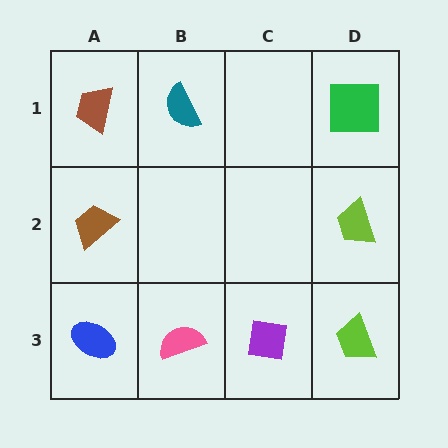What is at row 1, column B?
A teal semicircle.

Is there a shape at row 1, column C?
No, that cell is empty.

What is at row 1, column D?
A green square.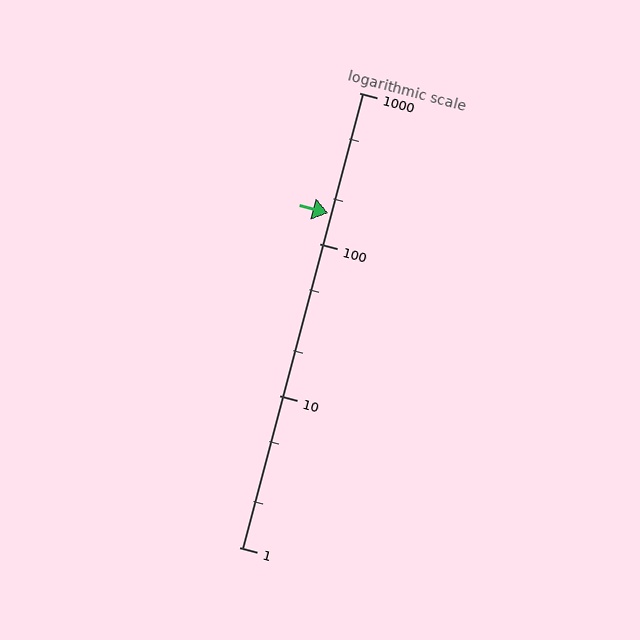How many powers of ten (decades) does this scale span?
The scale spans 3 decades, from 1 to 1000.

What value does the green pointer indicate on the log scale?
The pointer indicates approximately 160.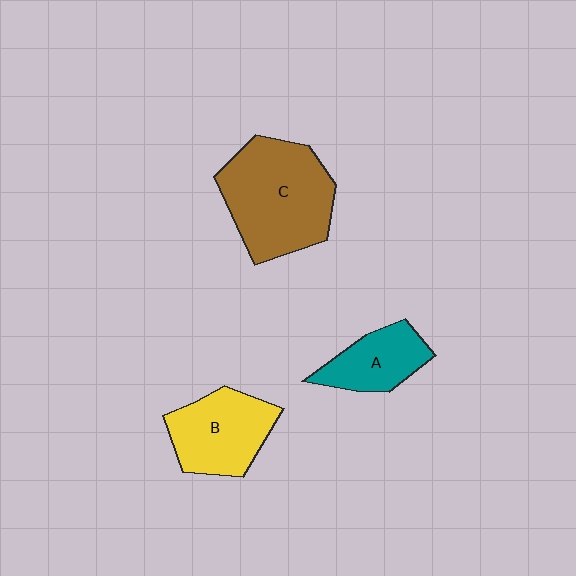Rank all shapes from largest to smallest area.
From largest to smallest: C (brown), B (yellow), A (teal).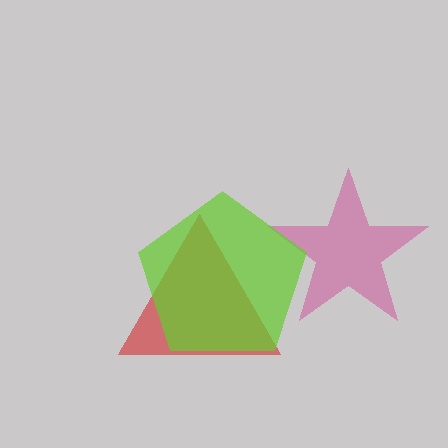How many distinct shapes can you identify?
There are 3 distinct shapes: a red triangle, a magenta star, a lime pentagon.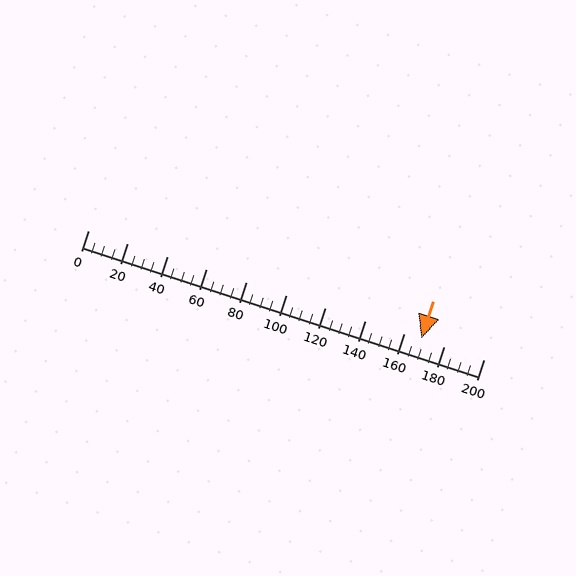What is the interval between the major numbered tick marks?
The major tick marks are spaced 20 units apart.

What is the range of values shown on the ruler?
The ruler shows values from 0 to 200.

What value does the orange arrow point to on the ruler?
The orange arrow points to approximately 168.